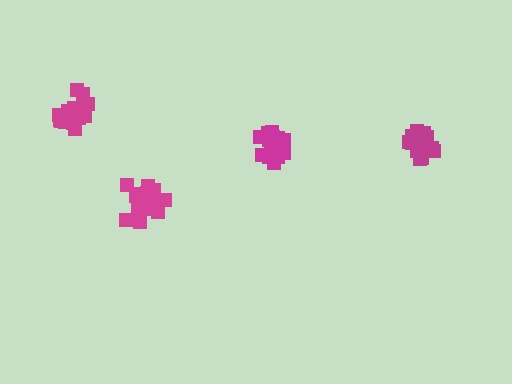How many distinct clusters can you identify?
There are 4 distinct clusters.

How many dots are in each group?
Group 1: 18 dots, Group 2: 15 dots, Group 3: 17 dots, Group 4: 18 dots (68 total).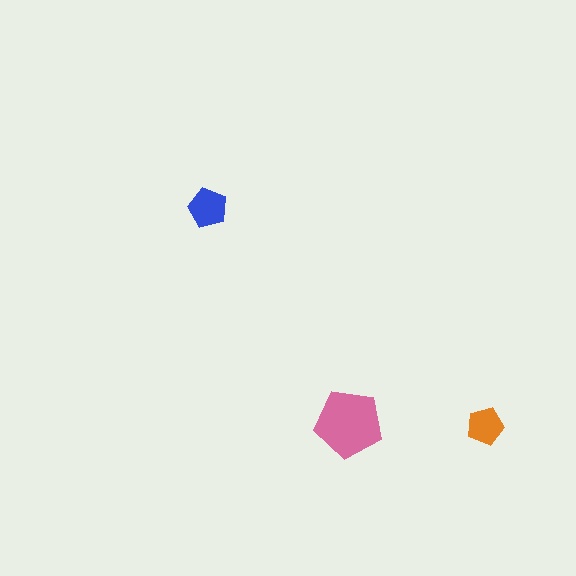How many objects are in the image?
There are 3 objects in the image.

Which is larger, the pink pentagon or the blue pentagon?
The pink one.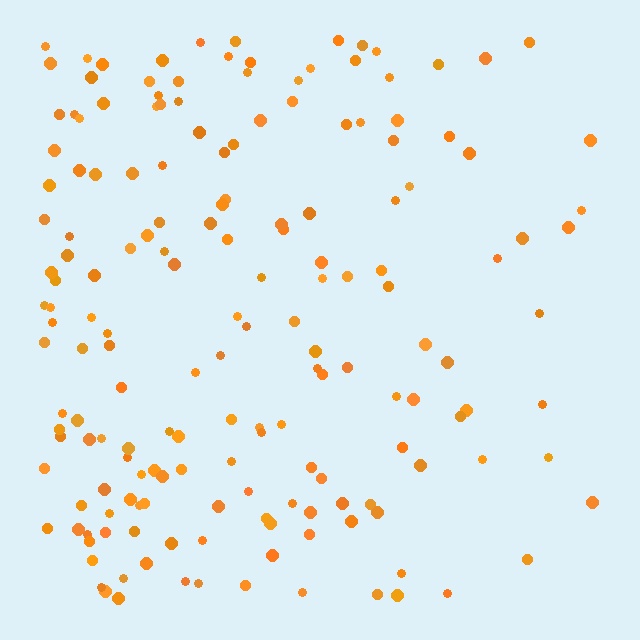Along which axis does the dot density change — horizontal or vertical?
Horizontal.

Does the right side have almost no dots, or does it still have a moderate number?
Still a moderate number, just noticeably fewer than the left.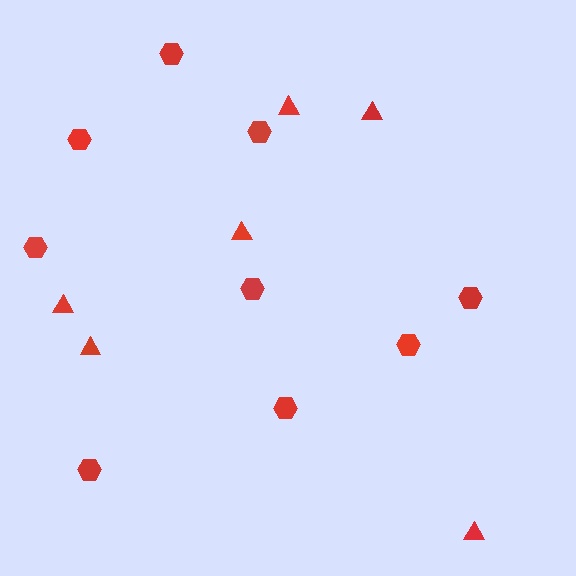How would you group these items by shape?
There are 2 groups: one group of triangles (6) and one group of hexagons (9).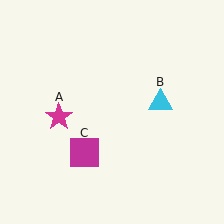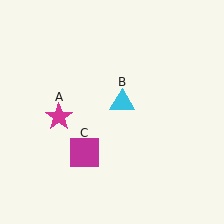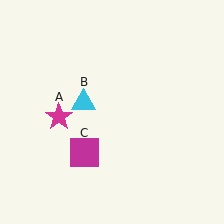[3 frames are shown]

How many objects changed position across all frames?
1 object changed position: cyan triangle (object B).